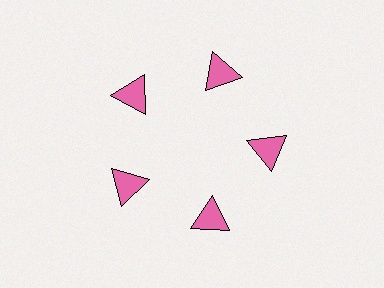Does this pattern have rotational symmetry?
Yes, this pattern has 5-fold rotational symmetry. It looks the same after rotating 72 degrees around the center.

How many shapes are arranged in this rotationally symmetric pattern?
There are 5 shapes, arranged in 5 groups of 1.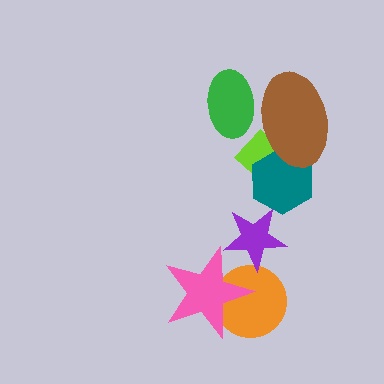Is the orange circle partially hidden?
Yes, it is partially covered by another shape.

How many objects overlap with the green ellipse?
1 object overlaps with the green ellipse.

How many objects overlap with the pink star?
2 objects overlap with the pink star.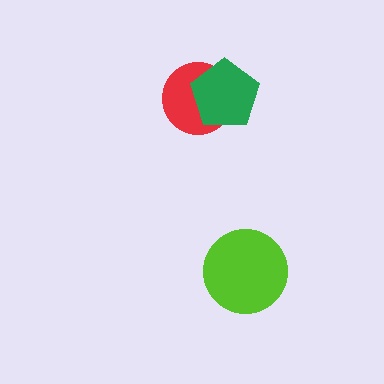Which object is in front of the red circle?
The green pentagon is in front of the red circle.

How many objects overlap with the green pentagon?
1 object overlaps with the green pentagon.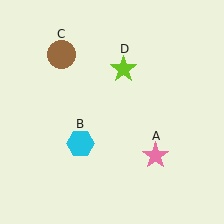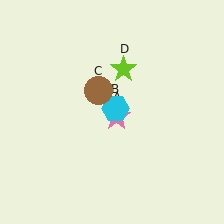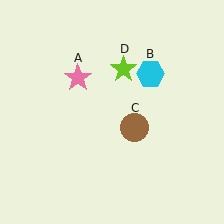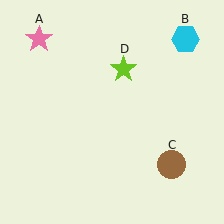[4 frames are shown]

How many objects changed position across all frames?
3 objects changed position: pink star (object A), cyan hexagon (object B), brown circle (object C).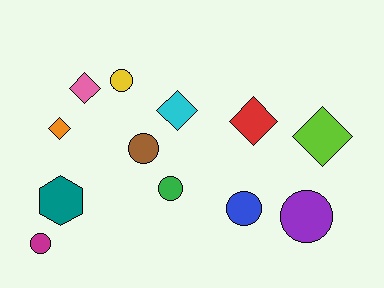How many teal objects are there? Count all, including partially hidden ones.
There is 1 teal object.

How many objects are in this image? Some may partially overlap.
There are 12 objects.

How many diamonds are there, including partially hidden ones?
There are 5 diamonds.